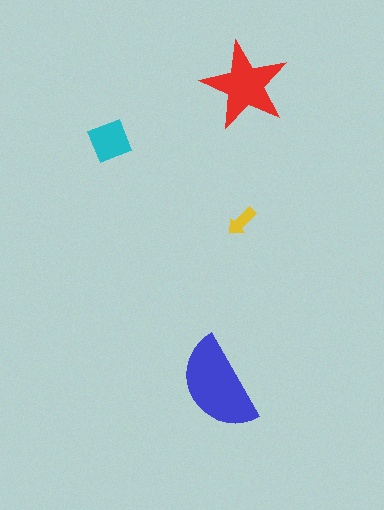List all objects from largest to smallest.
The blue semicircle, the red star, the cyan square, the yellow arrow.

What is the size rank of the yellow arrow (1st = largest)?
4th.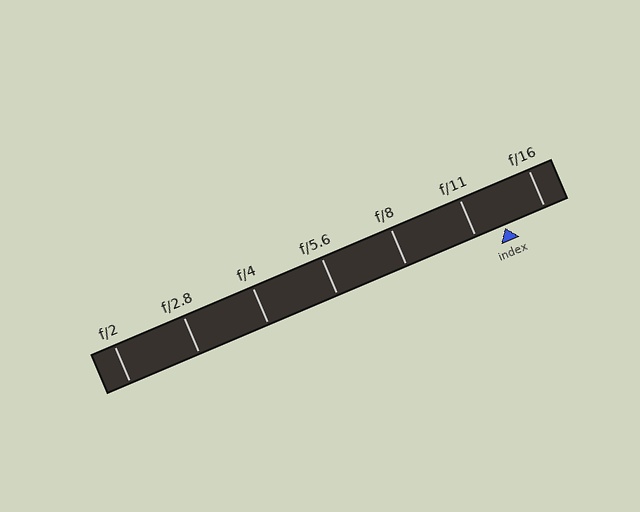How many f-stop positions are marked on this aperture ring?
There are 7 f-stop positions marked.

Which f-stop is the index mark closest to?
The index mark is closest to f/11.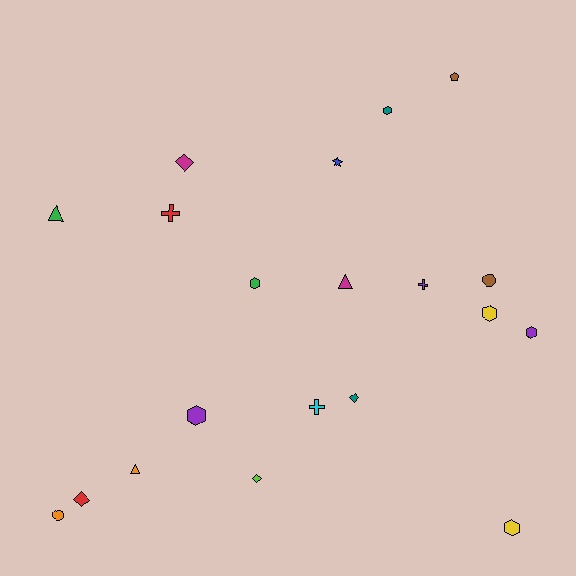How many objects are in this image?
There are 20 objects.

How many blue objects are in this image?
There is 1 blue object.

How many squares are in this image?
There are no squares.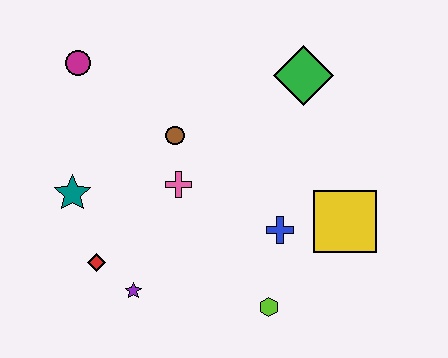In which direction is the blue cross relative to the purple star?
The blue cross is to the right of the purple star.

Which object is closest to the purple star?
The red diamond is closest to the purple star.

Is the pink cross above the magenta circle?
No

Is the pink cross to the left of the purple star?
No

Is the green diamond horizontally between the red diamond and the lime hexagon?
No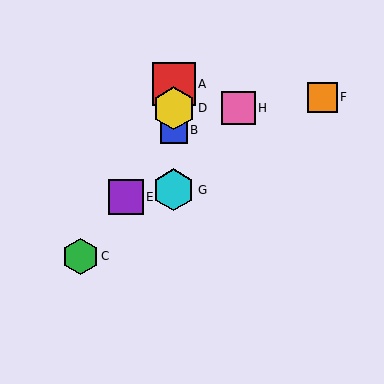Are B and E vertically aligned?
No, B is at x≈174 and E is at x≈126.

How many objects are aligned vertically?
4 objects (A, B, D, G) are aligned vertically.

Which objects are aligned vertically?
Objects A, B, D, G are aligned vertically.